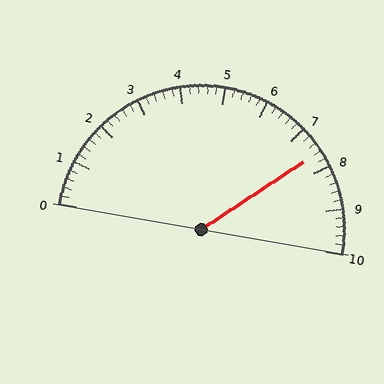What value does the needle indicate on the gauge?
The needle indicates approximately 7.6.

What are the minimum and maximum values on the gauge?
The gauge ranges from 0 to 10.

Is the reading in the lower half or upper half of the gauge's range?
The reading is in the upper half of the range (0 to 10).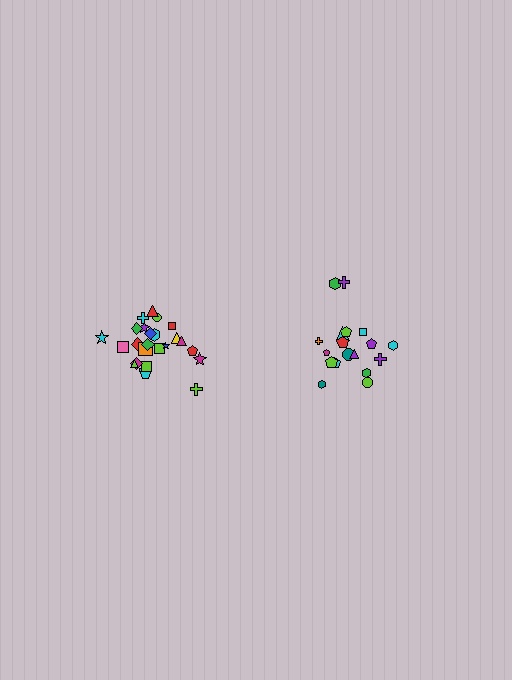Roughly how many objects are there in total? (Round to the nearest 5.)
Roughly 45 objects in total.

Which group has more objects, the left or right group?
The left group.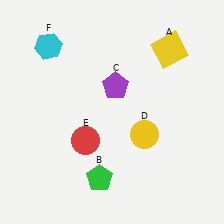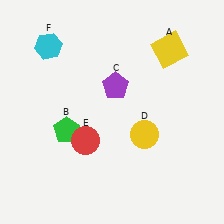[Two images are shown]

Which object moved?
The green pentagon (B) moved up.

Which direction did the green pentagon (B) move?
The green pentagon (B) moved up.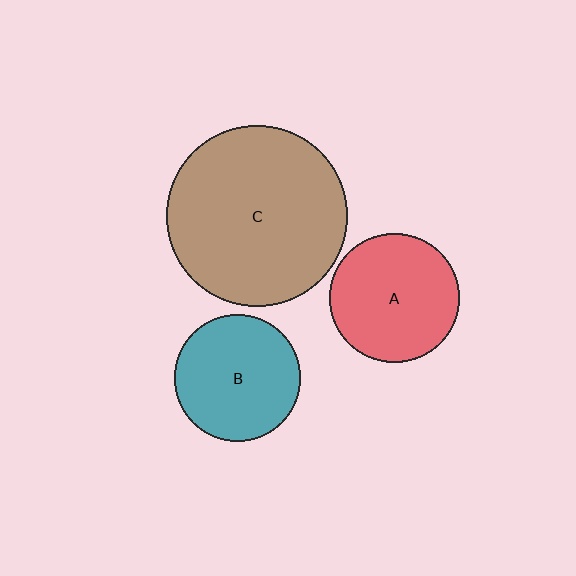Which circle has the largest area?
Circle C (brown).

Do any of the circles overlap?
No, none of the circles overlap.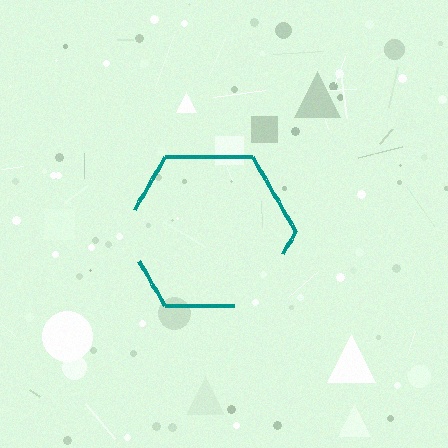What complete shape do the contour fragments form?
The contour fragments form a hexagon.